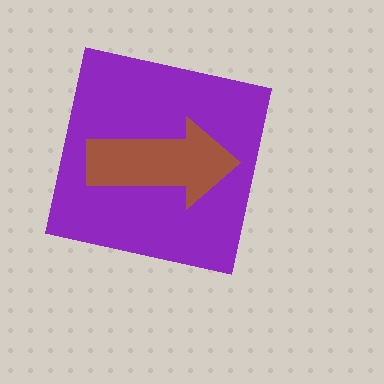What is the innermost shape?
The brown arrow.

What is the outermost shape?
The purple square.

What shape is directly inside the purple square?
The brown arrow.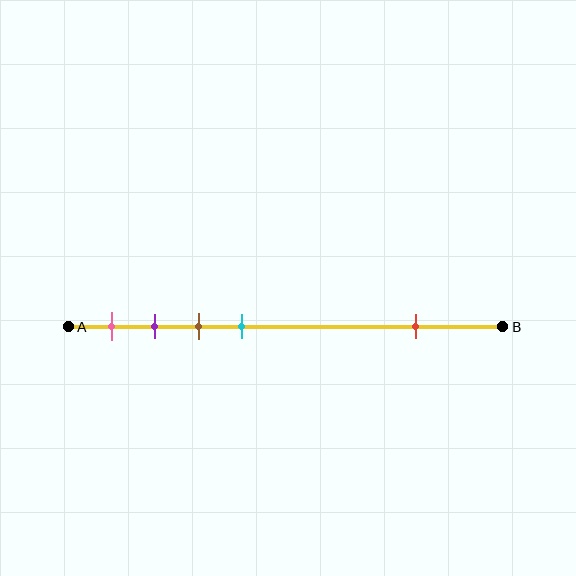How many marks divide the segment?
There are 5 marks dividing the segment.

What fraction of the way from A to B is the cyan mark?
The cyan mark is approximately 40% (0.4) of the way from A to B.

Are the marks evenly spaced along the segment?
No, the marks are not evenly spaced.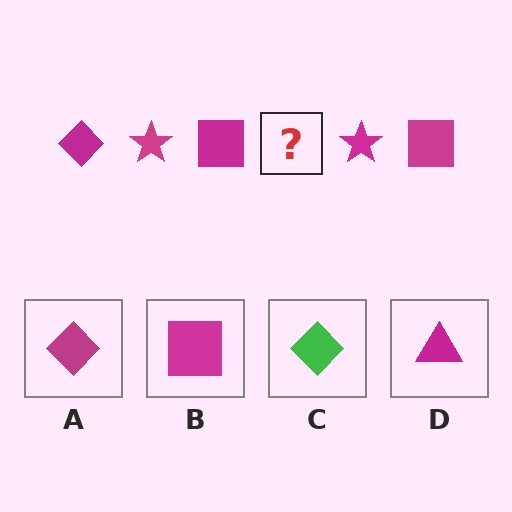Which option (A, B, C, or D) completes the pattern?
A.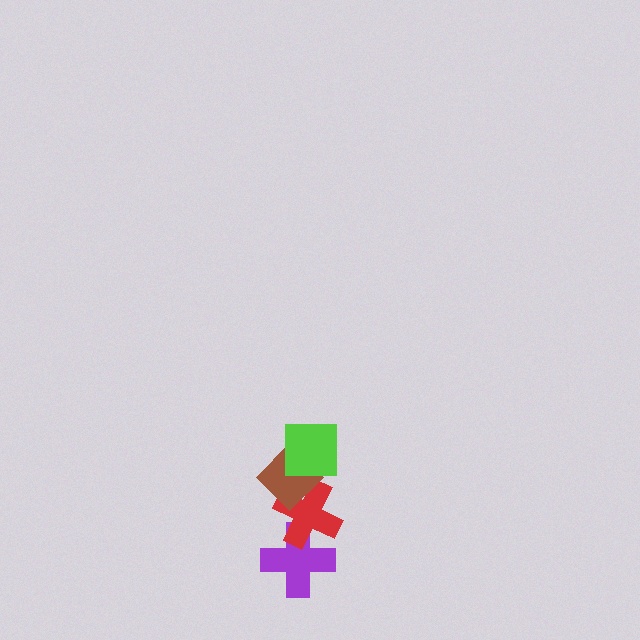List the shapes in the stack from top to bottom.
From top to bottom: the lime square, the brown diamond, the red cross, the purple cross.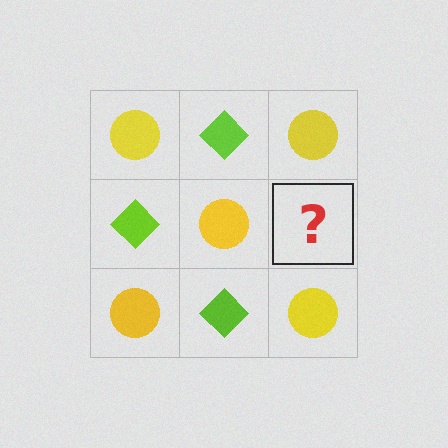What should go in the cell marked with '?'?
The missing cell should contain a lime diamond.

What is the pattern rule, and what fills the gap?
The rule is that it alternates yellow circle and lime diamond in a checkerboard pattern. The gap should be filled with a lime diamond.